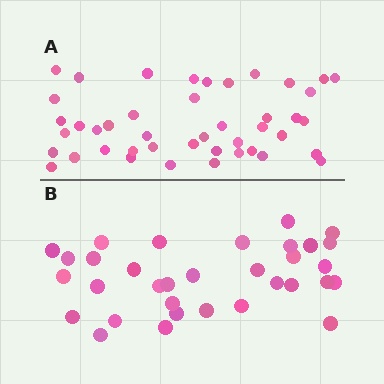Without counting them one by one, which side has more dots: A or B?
Region A (the top region) has more dots.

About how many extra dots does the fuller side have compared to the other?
Region A has roughly 12 or so more dots than region B.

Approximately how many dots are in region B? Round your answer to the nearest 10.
About 30 dots. (The exact count is 33, which rounds to 30.)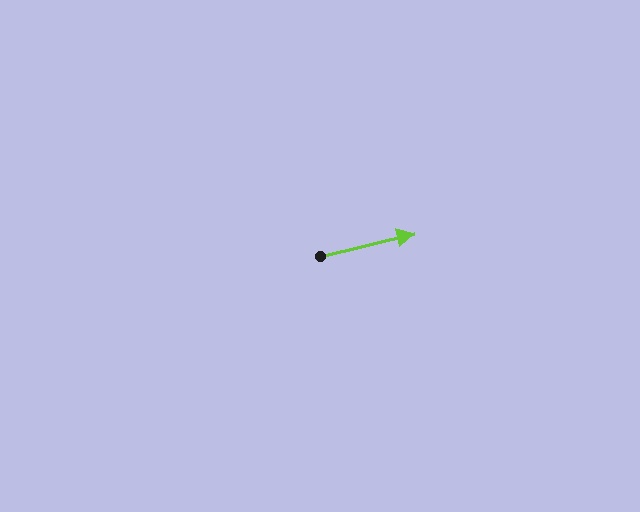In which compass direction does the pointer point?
East.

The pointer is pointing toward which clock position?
Roughly 3 o'clock.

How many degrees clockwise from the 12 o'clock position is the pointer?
Approximately 77 degrees.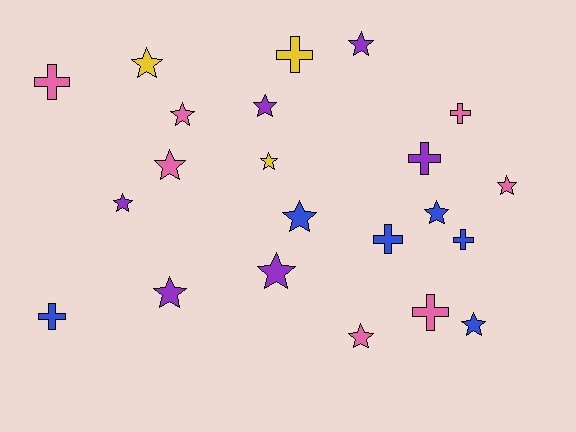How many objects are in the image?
There are 22 objects.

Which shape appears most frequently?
Star, with 14 objects.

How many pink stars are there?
There are 4 pink stars.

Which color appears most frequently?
Pink, with 7 objects.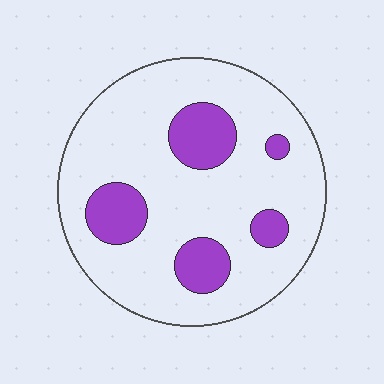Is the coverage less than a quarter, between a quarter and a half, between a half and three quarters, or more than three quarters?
Less than a quarter.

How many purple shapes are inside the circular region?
5.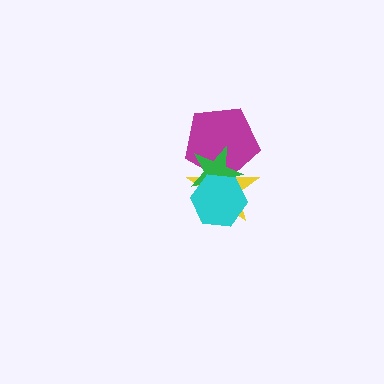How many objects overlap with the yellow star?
3 objects overlap with the yellow star.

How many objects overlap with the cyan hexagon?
3 objects overlap with the cyan hexagon.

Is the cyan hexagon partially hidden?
No, no other shape covers it.